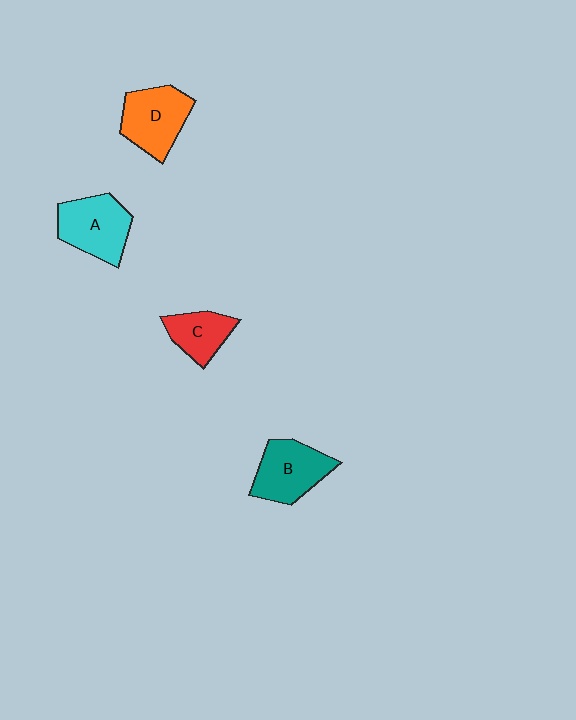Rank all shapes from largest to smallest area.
From largest to smallest: A (cyan), D (orange), B (teal), C (red).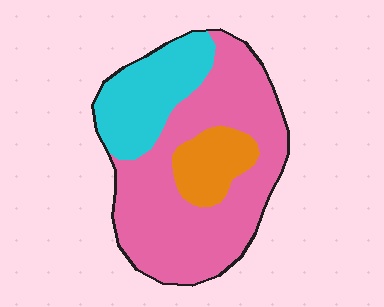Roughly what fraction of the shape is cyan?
Cyan takes up about one quarter (1/4) of the shape.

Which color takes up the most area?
Pink, at roughly 65%.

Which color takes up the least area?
Orange, at roughly 15%.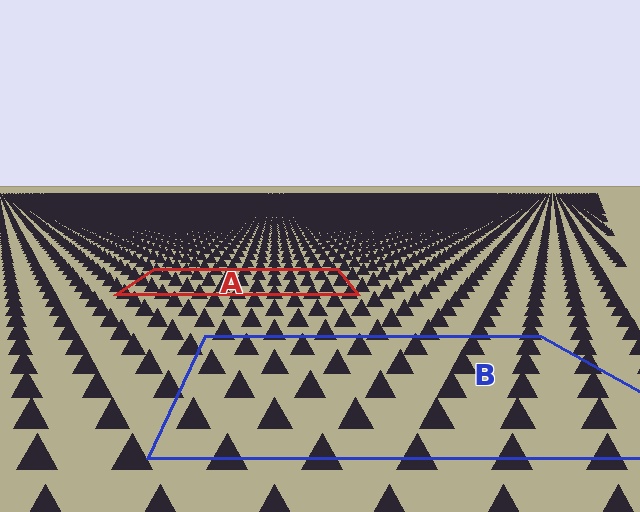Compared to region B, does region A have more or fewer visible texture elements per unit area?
Region A has more texture elements per unit area — they are packed more densely because it is farther away.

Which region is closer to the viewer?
Region B is closer. The texture elements there are larger and more spread out.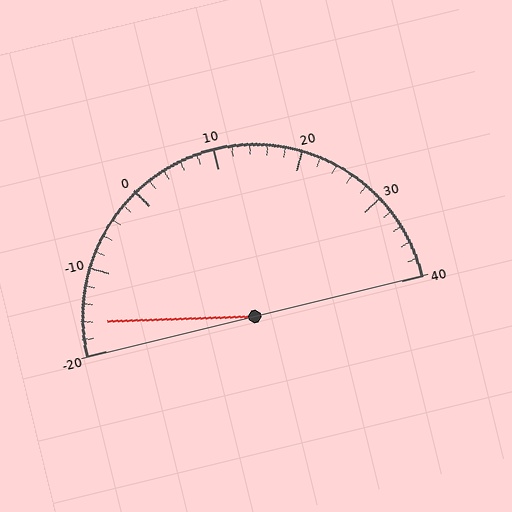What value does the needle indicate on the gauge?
The needle indicates approximately -16.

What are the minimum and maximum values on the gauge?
The gauge ranges from -20 to 40.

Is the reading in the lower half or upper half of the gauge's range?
The reading is in the lower half of the range (-20 to 40).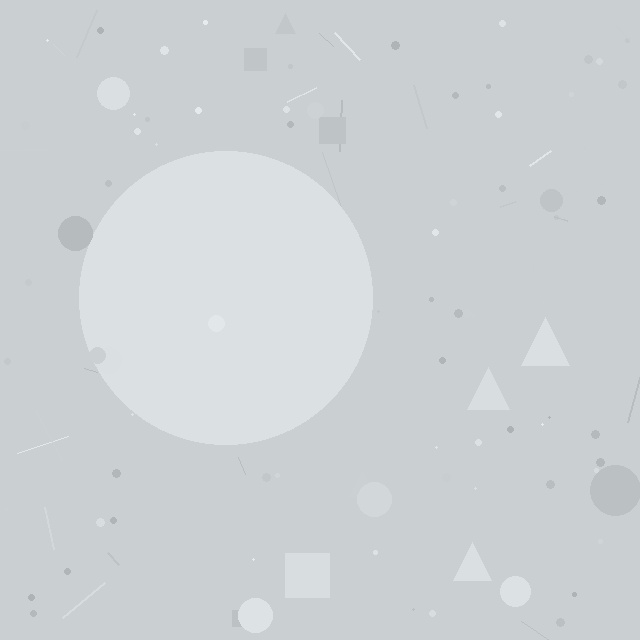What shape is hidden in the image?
A circle is hidden in the image.